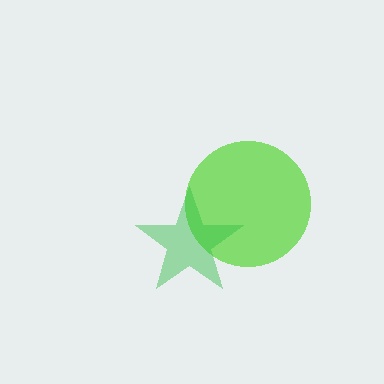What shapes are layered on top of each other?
The layered shapes are: a lime circle, a green star.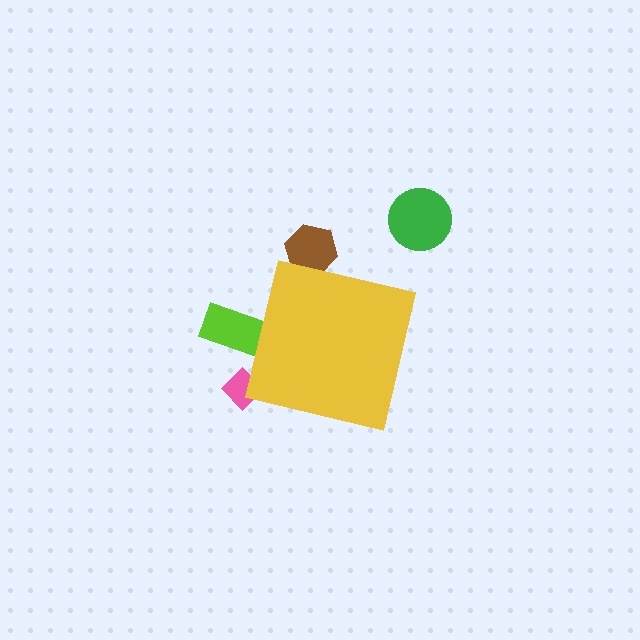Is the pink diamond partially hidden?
Yes, the pink diamond is partially hidden behind the yellow square.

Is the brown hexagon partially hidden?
Yes, the brown hexagon is partially hidden behind the yellow square.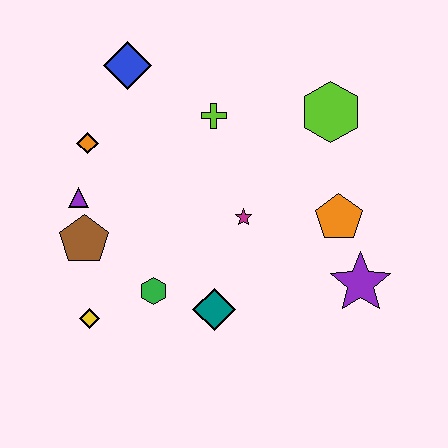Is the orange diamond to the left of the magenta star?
Yes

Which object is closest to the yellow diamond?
The green hexagon is closest to the yellow diamond.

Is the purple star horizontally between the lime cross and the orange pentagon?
No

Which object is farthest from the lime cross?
The yellow diamond is farthest from the lime cross.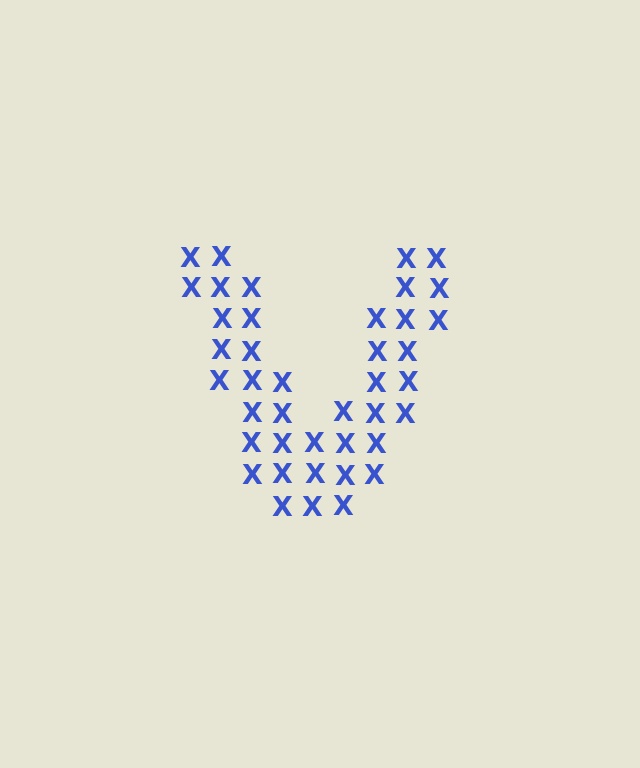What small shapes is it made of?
It is made of small letter X's.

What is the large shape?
The large shape is the letter V.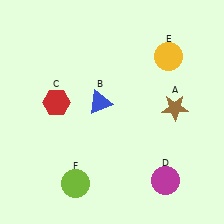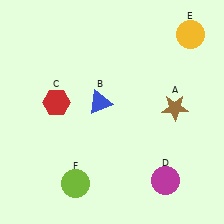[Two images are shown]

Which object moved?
The yellow circle (E) moved up.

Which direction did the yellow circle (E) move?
The yellow circle (E) moved up.